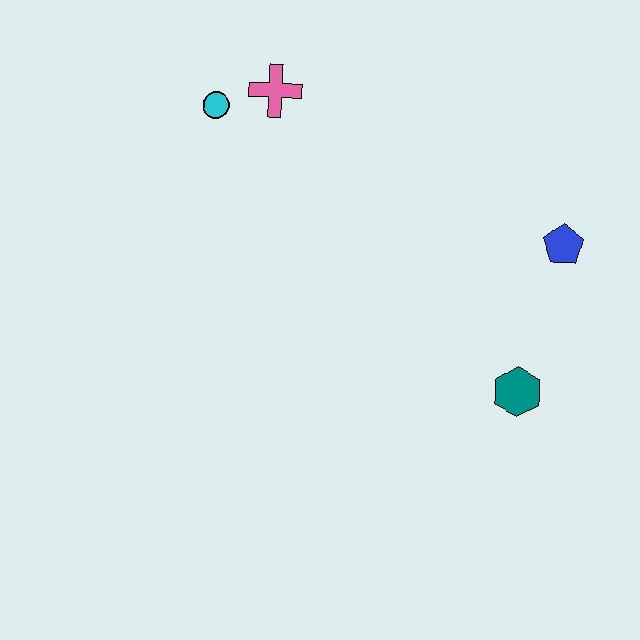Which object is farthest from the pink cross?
The teal hexagon is farthest from the pink cross.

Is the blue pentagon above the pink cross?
No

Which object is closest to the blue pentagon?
The teal hexagon is closest to the blue pentagon.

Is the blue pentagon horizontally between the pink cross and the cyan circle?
No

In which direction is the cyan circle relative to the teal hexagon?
The cyan circle is to the left of the teal hexagon.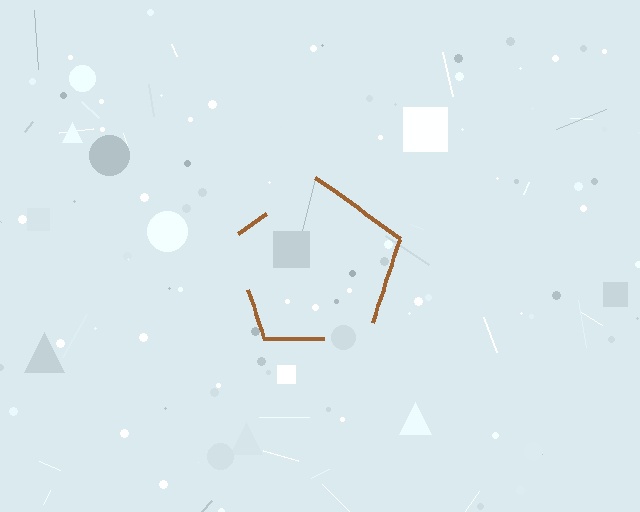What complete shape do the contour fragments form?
The contour fragments form a pentagon.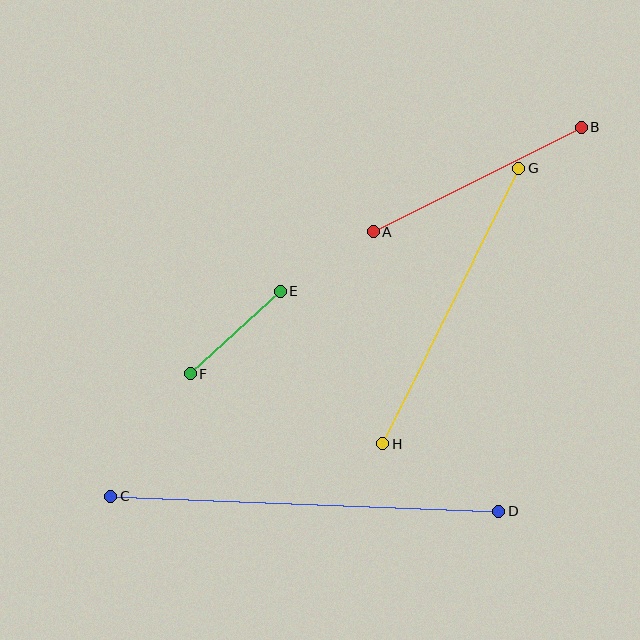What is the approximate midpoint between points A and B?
The midpoint is at approximately (477, 180) pixels.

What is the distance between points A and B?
The distance is approximately 233 pixels.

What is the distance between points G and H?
The distance is approximately 307 pixels.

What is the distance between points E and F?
The distance is approximately 122 pixels.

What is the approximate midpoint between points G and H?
The midpoint is at approximately (451, 306) pixels.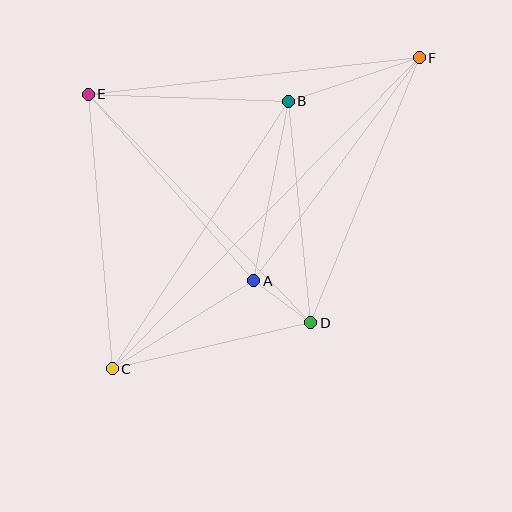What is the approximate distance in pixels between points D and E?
The distance between D and E is approximately 319 pixels.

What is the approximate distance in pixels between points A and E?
The distance between A and E is approximately 249 pixels.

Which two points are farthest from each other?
Points C and F are farthest from each other.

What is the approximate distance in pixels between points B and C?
The distance between B and C is approximately 320 pixels.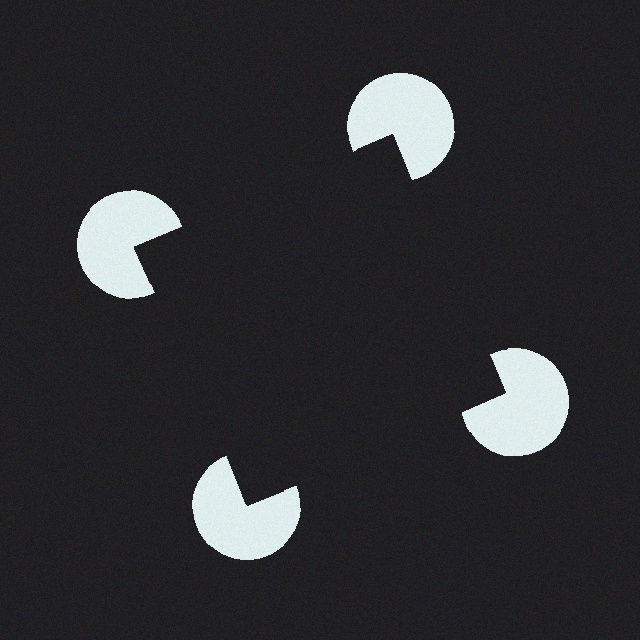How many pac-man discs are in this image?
There are 4 — one at each vertex of the illusory square.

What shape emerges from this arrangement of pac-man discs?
An illusory square — its edges are inferred from the aligned wedge cuts in the pac-man discs, not physically drawn.